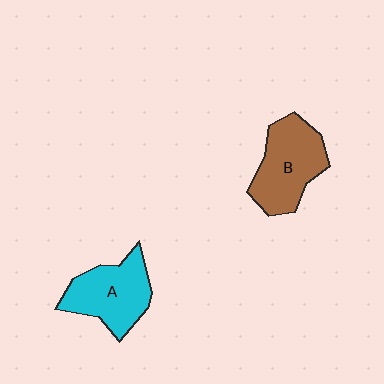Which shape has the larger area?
Shape B (brown).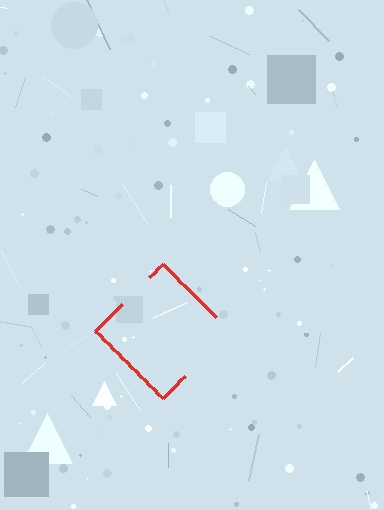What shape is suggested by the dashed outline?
The dashed outline suggests a diamond.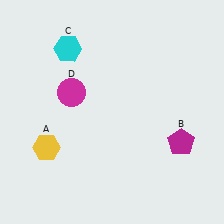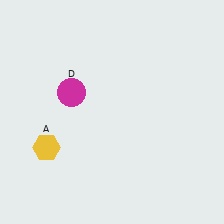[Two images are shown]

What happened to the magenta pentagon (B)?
The magenta pentagon (B) was removed in Image 2. It was in the bottom-right area of Image 1.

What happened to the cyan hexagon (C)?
The cyan hexagon (C) was removed in Image 2. It was in the top-left area of Image 1.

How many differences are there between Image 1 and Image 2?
There are 2 differences between the two images.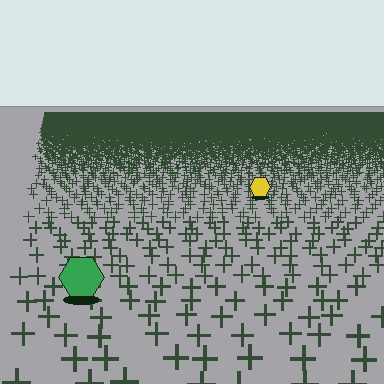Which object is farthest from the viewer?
The yellow hexagon is farthest from the viewer. It appears smaller and the ground texture around it is denser.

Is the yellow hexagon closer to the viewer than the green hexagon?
No. The green hexagon is closer — you can tell from the texture gradient: the ground texture is coarser near it.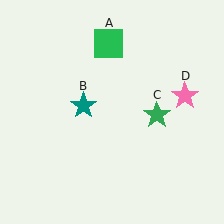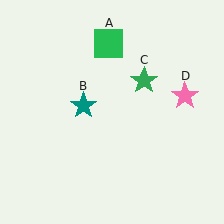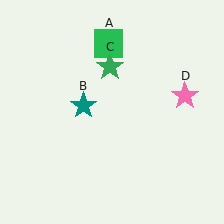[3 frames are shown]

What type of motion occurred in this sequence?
The green star (object C) rotated counterclockwise around the center of the scene.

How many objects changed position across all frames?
1 object changed position: green star (object C).